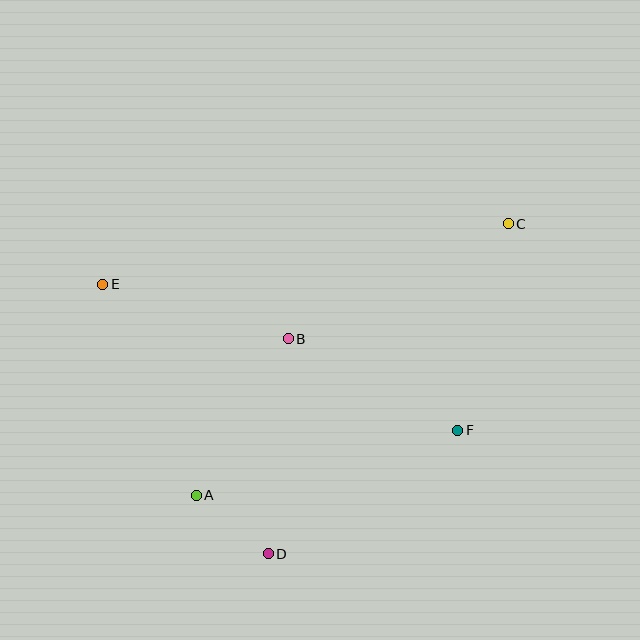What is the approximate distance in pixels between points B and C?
The distance between B and C is approximately 248 pixels.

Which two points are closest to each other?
Points A and D are closest to each other.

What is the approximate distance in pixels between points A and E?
The distance between A and E is approximately 231 pixels.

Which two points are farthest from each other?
Points A and C are farthest from each other.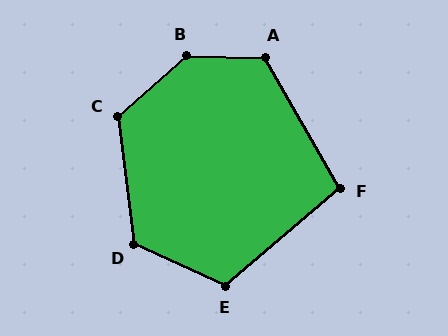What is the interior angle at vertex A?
Approximately 121 degrees (obtuse).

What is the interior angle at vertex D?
Approximately 122 degrees (obtuse).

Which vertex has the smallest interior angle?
F, at approximately 101 degrees.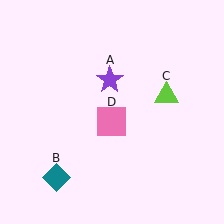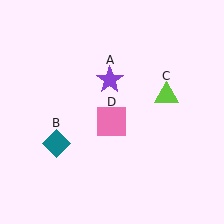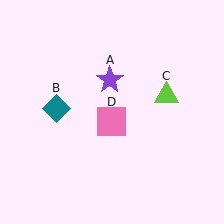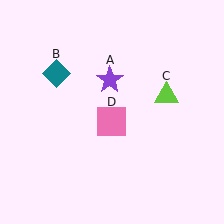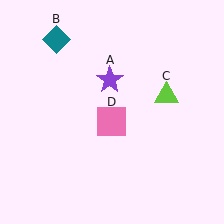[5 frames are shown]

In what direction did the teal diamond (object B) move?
The teal diamond (object B) moved up.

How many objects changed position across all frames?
1 object changed position: teal diamond (object B).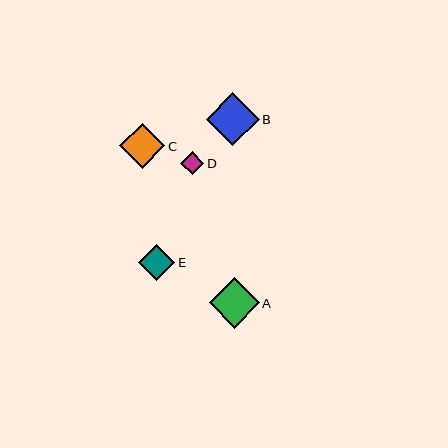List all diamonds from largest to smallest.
From largest to smallest: B, A, C, E, D.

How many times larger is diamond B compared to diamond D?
Diamond B is approximately 2.3 times the size of diamond D.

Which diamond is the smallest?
Diamond D is the smallest with a size of approximately 23 pixels.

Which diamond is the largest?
Diamond B is the largest with a size of approximately 53 pixels.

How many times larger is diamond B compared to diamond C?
Diamond B is approximately 1.2 times the size of diamond C.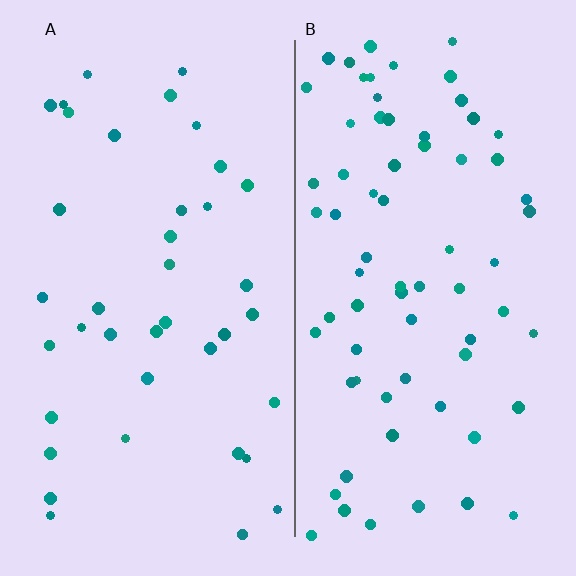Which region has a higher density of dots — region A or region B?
B (the right).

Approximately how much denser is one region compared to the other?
Approximately 1.8× — region B over region A.